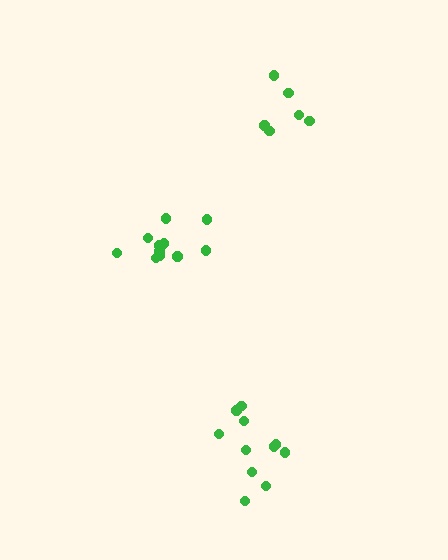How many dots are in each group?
Group 1: 11 dots, Group 2: 11 dots, Group 3: 6 dots (28 total).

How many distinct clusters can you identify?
There are 3 distinct clusters.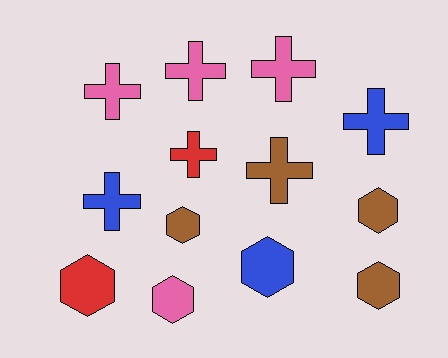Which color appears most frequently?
Pink, with 4 objects.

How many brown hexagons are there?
There are 3 brown hexagons.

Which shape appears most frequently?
Cross, with 7 objects.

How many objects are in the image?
There are 13 objects.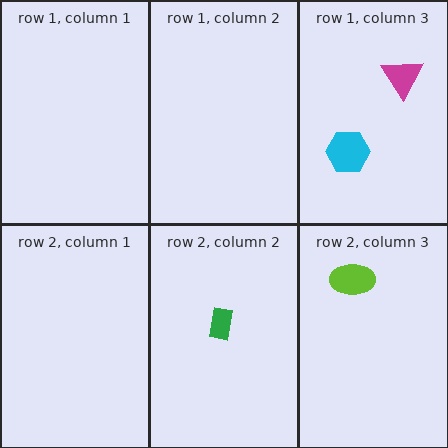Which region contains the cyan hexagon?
The row 1, column 3 region.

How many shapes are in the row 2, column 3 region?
1.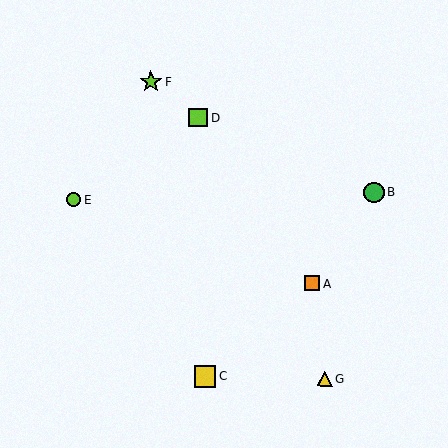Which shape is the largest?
The lime star (labeled F) is the largest.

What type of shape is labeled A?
Shape A is an orange square.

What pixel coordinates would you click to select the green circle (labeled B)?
Click at (374, 192) to select the green circle B.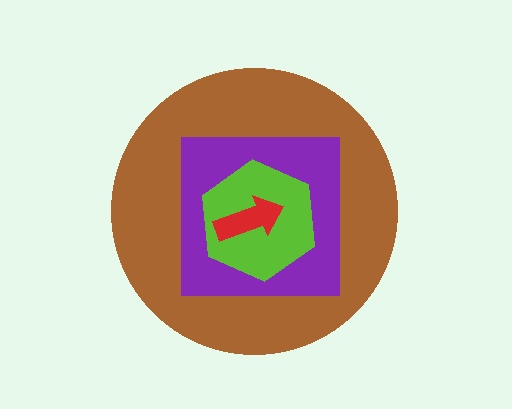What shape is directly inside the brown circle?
The purple square.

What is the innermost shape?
The red arrow.